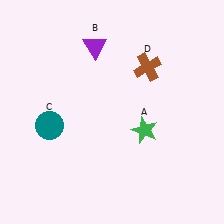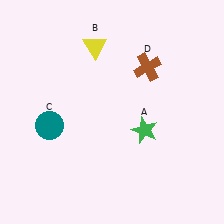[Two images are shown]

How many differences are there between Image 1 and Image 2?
There is 1 difference between the two images.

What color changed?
The triangle (B) changed from purple in Image 1 to yellow in Image 2.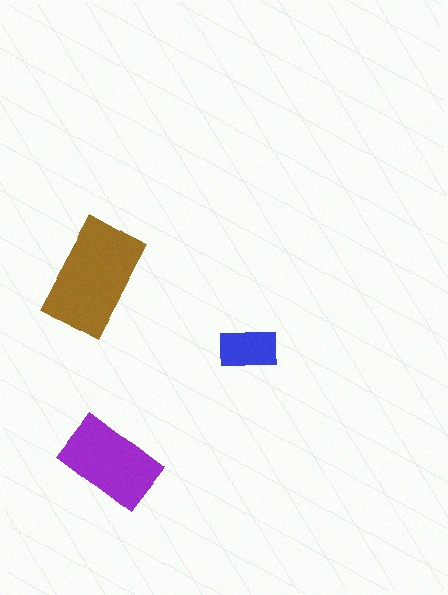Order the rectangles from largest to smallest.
the brown one, the purple one, the blue one.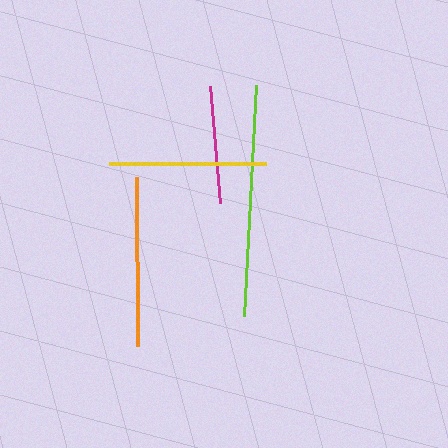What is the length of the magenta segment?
The magenta segment is approximately 117 pixels long.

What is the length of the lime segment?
The lime segment is approximately 231 pixels long.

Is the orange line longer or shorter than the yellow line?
The orange line is longer than the yellow line.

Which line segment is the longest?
The lime line is the longest at approximately 231 pixels.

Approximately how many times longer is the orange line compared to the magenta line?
The orange line is approximately 1.4 times the length of the magenta line.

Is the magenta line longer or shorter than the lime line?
The lime line is longer than the magenta line.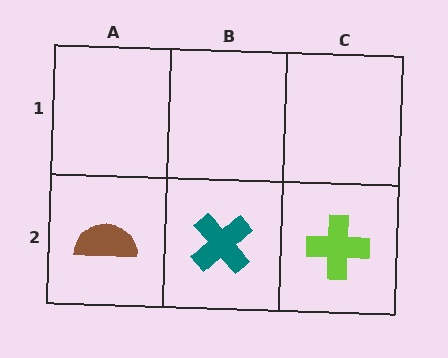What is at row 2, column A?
A brown semicircle.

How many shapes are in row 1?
0 shapes.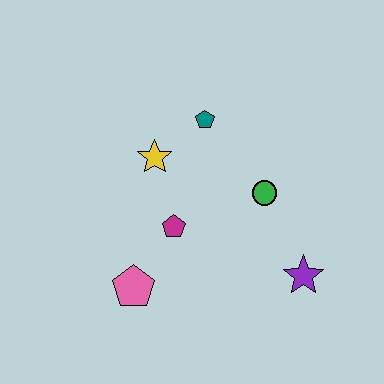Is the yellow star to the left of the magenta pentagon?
Yes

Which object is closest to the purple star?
The green circle is closest to the purple star.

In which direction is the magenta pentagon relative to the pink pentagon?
The magenta pentagon is above the pink pentagon.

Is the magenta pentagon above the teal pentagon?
No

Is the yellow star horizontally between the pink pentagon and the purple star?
Yes